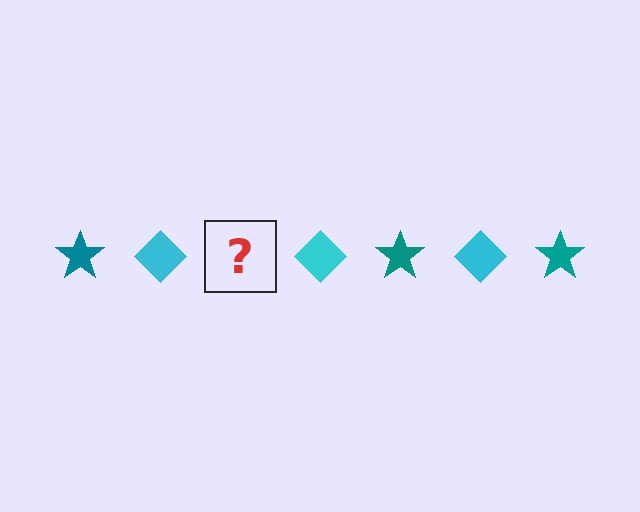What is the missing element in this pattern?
The missing element is a teal star.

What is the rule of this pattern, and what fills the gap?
The rule is that the pattern alternates between teal star and cyan diamond. The gap should be filled with a teal star.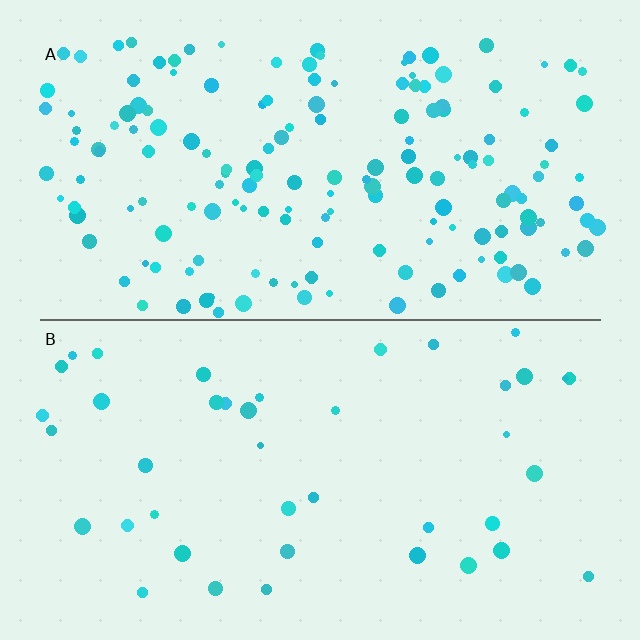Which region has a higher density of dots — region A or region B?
A (the top).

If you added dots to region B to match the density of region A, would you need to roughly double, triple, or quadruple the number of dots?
Approximately quadruple.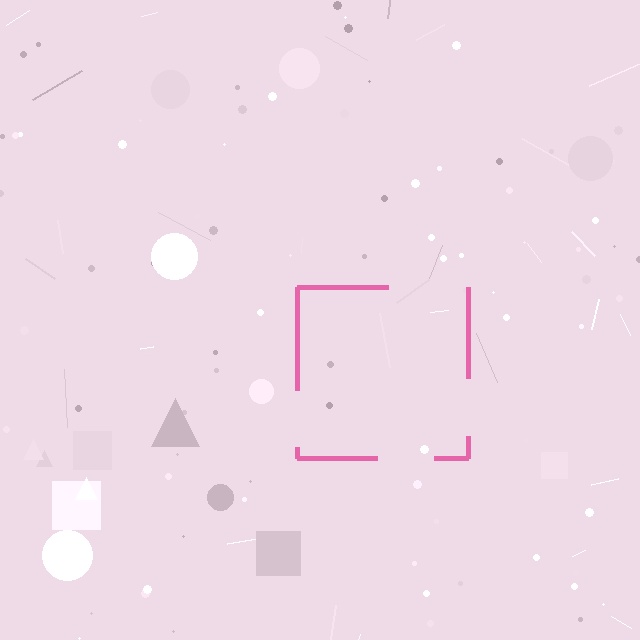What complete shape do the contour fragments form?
The contour fragments form a square.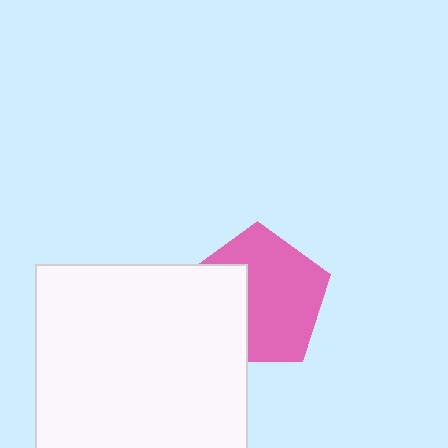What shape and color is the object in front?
The object in front is a white square.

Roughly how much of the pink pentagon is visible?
Most of it is visible (roughly 66%).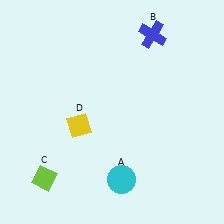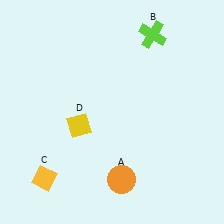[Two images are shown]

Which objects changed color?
A changed from cyan to orange. B changed from blue to lime. C changed from lime to yellow.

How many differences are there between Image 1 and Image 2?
There are 3 differences between the two images.